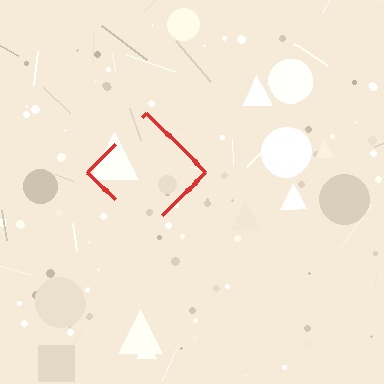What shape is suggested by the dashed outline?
The dashed outline suggests a diamond.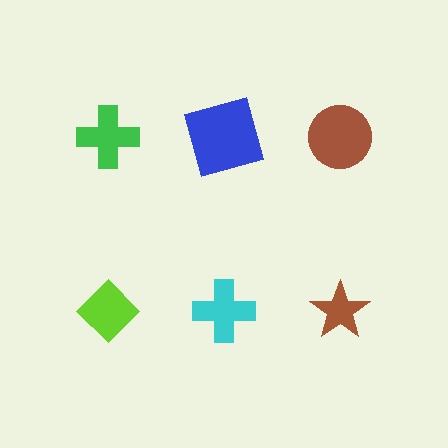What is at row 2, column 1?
A lime diamond.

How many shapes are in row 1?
3 shapes.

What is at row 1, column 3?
A brown circle.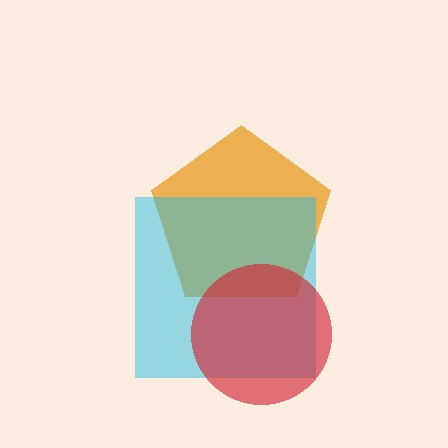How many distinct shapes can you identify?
There are 3 distinct shapes: an orange pentagon, a cyan square, a red circle.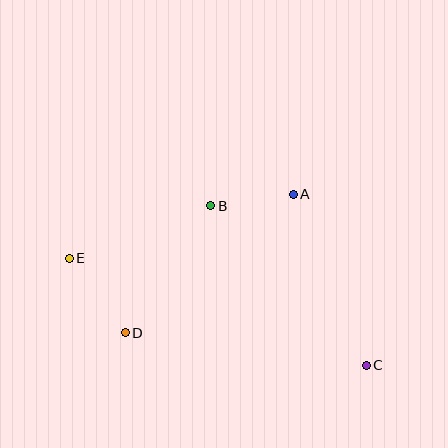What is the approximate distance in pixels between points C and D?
The distance between C and D is approximately 243 pixels.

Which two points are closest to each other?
Points A and B are closest to each other.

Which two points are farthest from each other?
Points C and E are farthest from each other.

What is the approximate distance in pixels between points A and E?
The distance between A and E is approximately 233 pixels.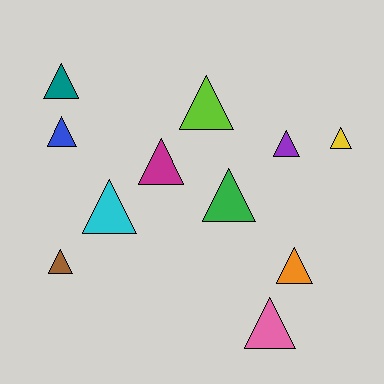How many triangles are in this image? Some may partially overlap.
There are 11 triangles.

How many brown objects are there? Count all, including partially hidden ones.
There is 1 brown object.